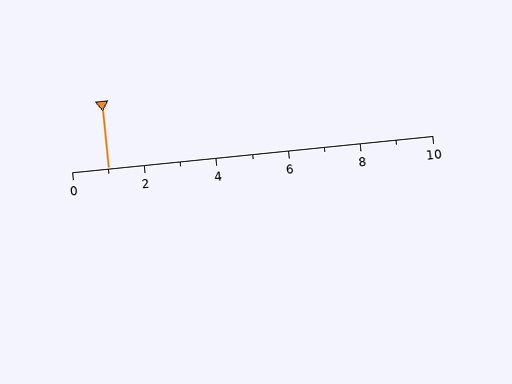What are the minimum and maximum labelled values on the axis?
The axis runs from 0 to 10.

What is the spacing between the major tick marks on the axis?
The major ticks are spaced 2 apart.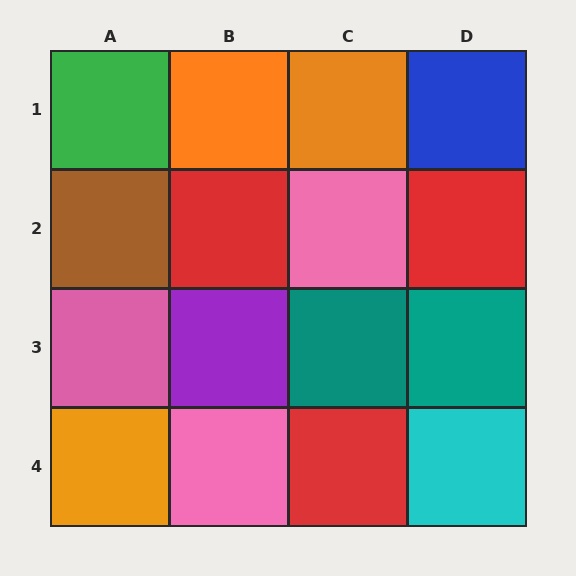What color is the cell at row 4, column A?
Orange.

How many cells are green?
1 cell is green.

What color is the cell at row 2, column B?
Red.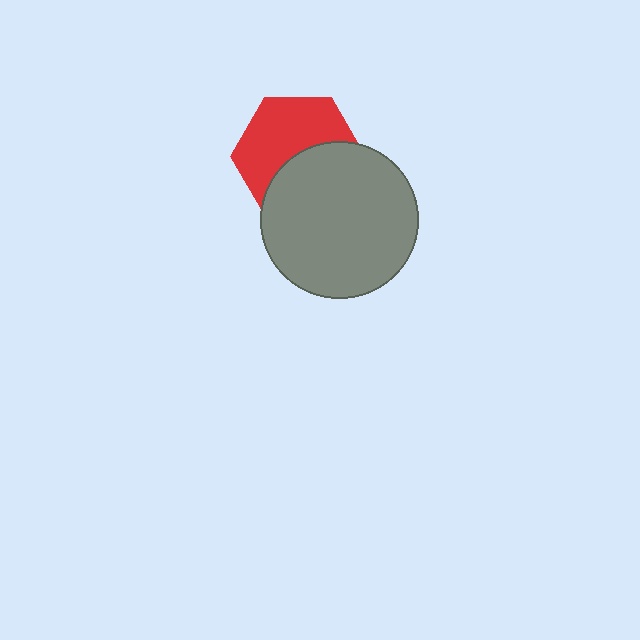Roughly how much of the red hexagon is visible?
About half of it is visible (roughly 55%).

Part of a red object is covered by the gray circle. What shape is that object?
It is a hexagon.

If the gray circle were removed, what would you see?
You would see the complete red hexagon.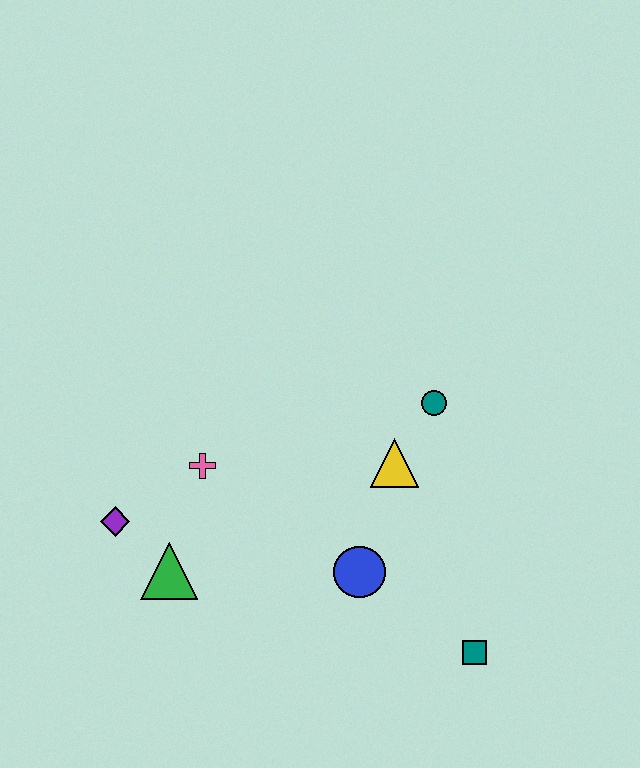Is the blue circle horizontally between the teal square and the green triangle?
Yes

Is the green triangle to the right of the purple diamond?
Yes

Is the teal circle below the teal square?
No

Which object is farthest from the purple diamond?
The teal square is farthest from the purple diamond.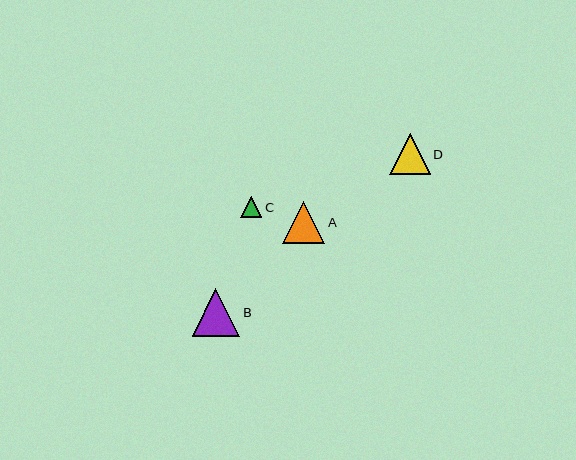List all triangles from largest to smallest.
From largest to smallest: B, A, D, C.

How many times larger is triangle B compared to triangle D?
Triangle B is approximately 1.2 times the size of triangle D.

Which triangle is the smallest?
Triangle C is the smallest with a size of approximately 21 pixels.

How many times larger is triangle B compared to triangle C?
Triangle B is approximately 2.3 times the size of triangle C.